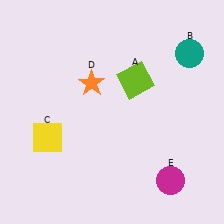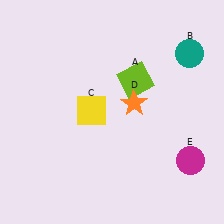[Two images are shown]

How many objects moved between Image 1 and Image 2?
3 objects moved between the two images.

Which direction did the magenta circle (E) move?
The magenta circle (E) moved up.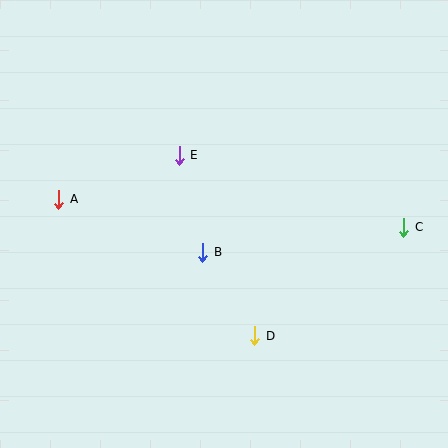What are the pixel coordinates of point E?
Point E is at (179, 155).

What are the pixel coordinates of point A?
Point A is at (59, 199).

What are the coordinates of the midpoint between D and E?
The midpoint between D and E is at (217, 246).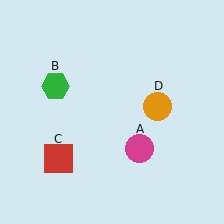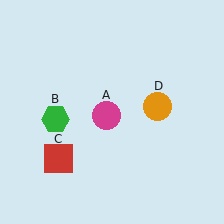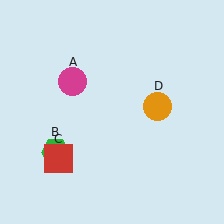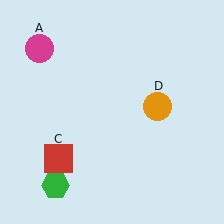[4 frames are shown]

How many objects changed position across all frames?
2 objects changed position: magenta circle (object A), green hexagon (object B).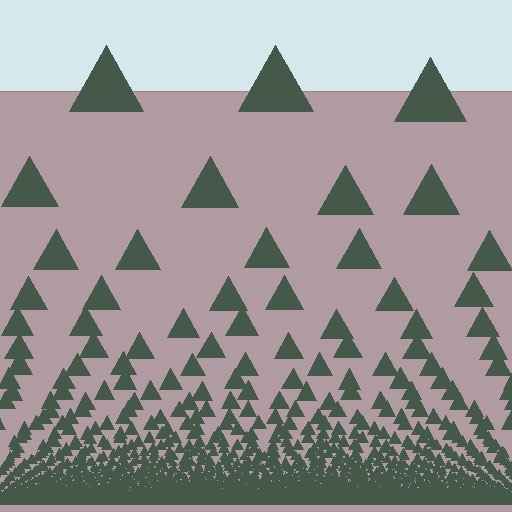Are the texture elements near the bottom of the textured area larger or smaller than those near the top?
Smaller. The gradient is inverted — elements near the bottom are smaller and denser.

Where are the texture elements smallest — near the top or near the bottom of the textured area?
Near the bottom.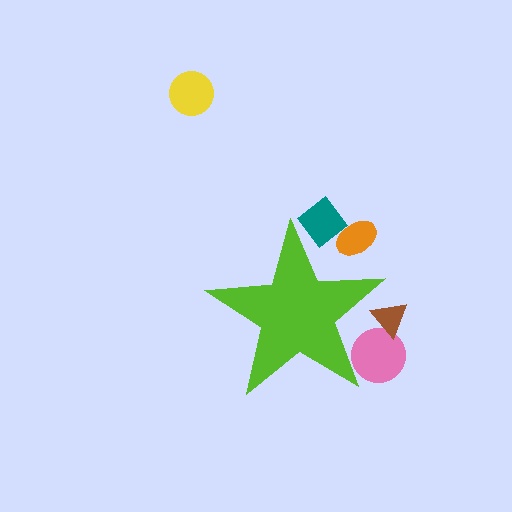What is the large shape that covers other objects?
A lime star.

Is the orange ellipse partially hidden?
Yes, the orange ellipse is partially hidden behind the lime star.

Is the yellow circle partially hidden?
No, the yellow circle is fully visible.